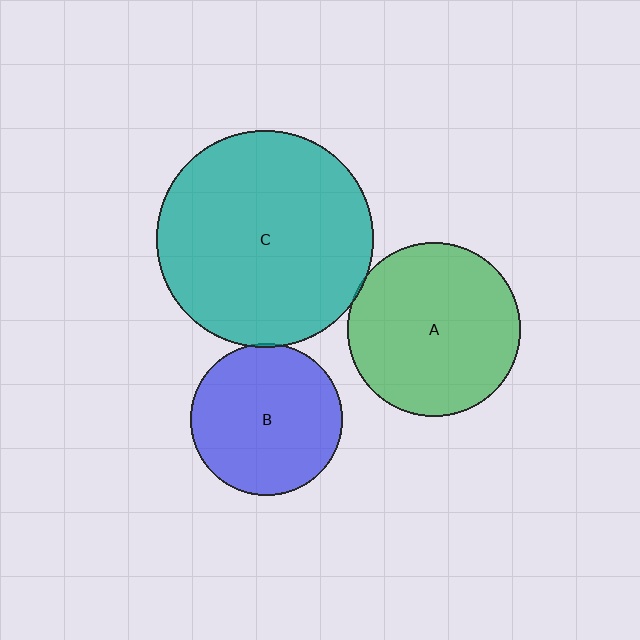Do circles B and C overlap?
Yes.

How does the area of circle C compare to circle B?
Approximately 2.0 times.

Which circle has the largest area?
Circle C (teal).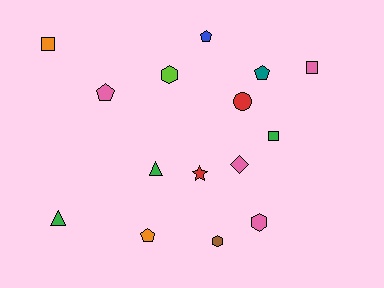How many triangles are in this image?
There are 2 triangles.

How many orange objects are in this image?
There are 2 orange objects.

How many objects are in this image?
There are 15 objects.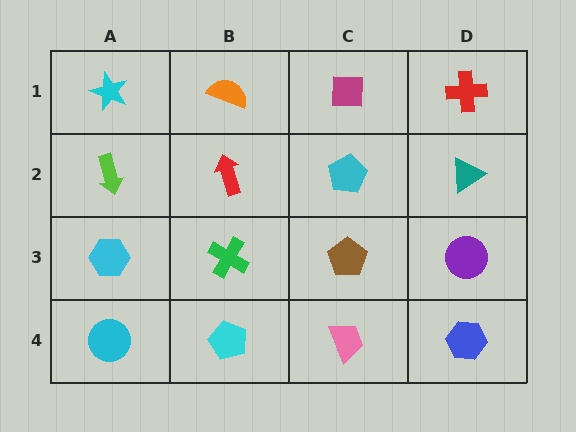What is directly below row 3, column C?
A pink trapezoid.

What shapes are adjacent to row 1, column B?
A red arrow (row 2, column B), a cyan star (row 1, column A), a magenta square (row 1, column C).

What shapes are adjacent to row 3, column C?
A cyan pentagon (row 2, column C), a pink trapezoid (row 4, column C), a green cross (row 3, column B), a purple circle (row 3, column D).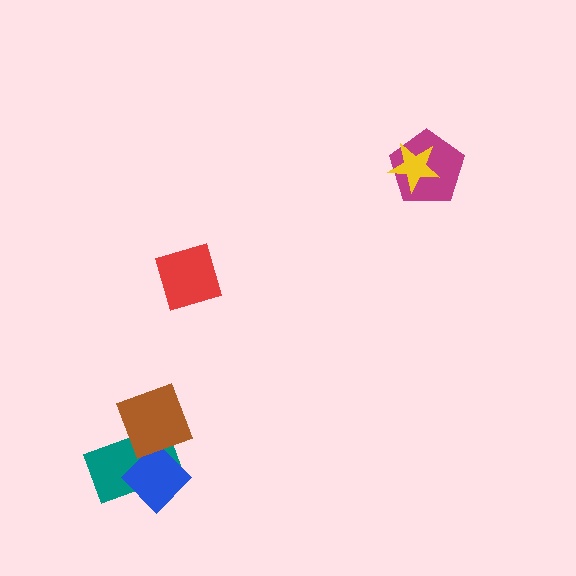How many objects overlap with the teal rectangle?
2 objects overlap with the teal rectangle.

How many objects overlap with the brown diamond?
2 objects overlap with the brown diamond.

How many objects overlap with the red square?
0 objects overlap with the red square.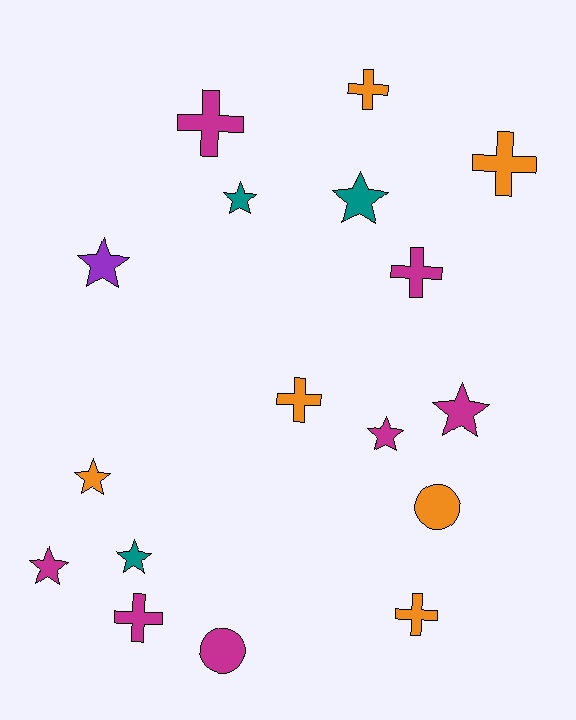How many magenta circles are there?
There is 1 magenta circle.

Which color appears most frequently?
Magenta, with 7 objects.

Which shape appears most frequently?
Star, with 8 objects.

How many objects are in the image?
There are 17 objects.